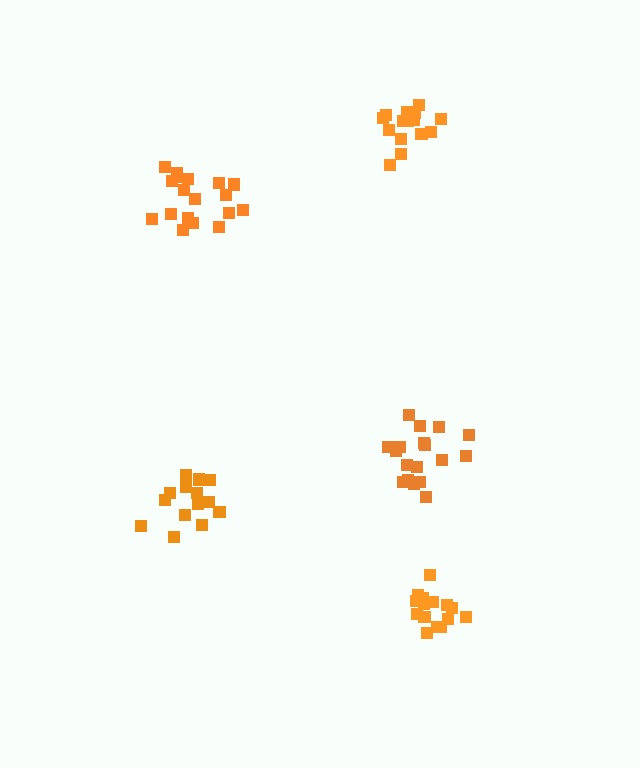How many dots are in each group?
Group 1: 18 dots, Group 2: 15 dots, Group 3: 14 dots, Group 4: 18 dots, Group 5: 15 dots (80 total).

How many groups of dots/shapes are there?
There are 5 groups.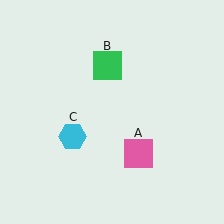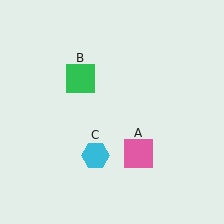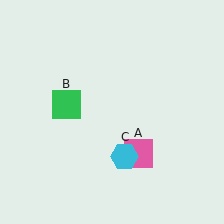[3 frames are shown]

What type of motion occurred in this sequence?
The green square (object B), cyan hexagon (object C) rotated counterclockwise around the center of the scene.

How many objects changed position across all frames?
2 objects changed position: green square (object B), cyan hexagon (object C).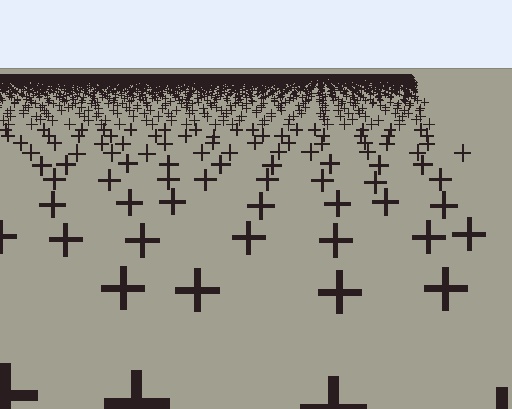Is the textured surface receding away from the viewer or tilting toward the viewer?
The surface is receding away from the viewer. Texture elements get smaller and denser toward the top.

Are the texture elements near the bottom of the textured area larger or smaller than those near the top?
Larger. Near the bottom, elements are closer to the viewer and appear at a bigger on-screen size.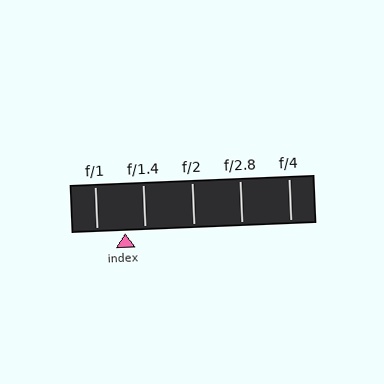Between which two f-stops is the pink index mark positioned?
The index mark is between f/1 and f/1.4.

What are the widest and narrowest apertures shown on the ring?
The widest aperture shown is f/1 and the narrowest is f/4.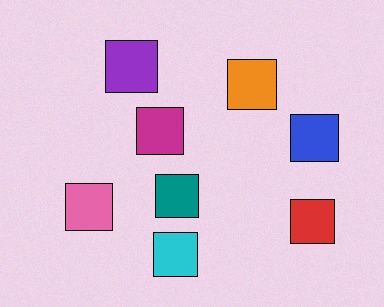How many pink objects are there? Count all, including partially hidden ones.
There is 1 pink object.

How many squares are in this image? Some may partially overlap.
There are 8 squares.